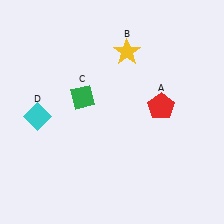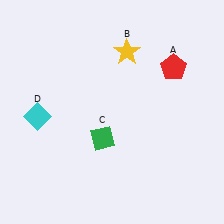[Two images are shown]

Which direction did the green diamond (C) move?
The green diamond (C) moved down.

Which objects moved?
The objects that moved are: the red pentagon (A), the green diamond (C).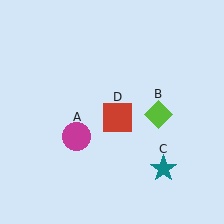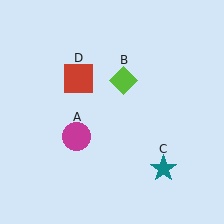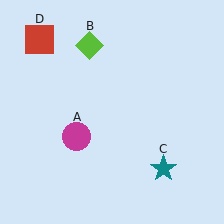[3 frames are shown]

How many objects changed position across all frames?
2 objects changed position: lime diamond (object B), red square (object D).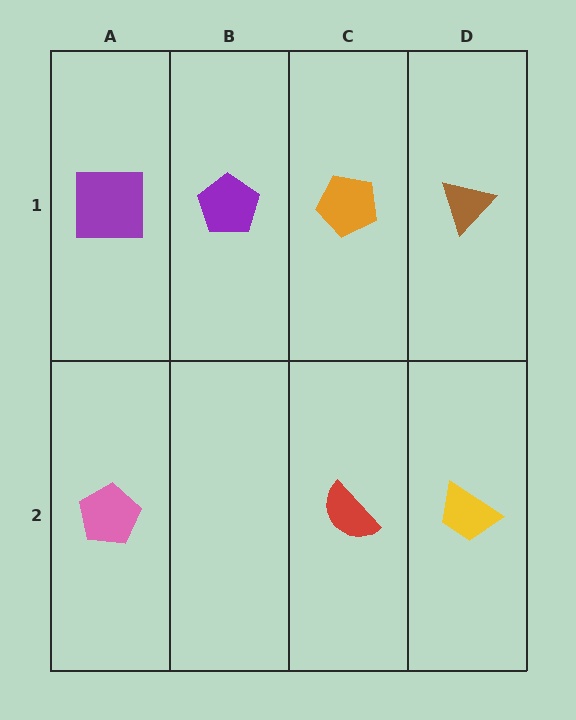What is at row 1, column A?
A purple square.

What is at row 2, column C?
A red semicircle.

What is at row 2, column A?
A pink pentagon.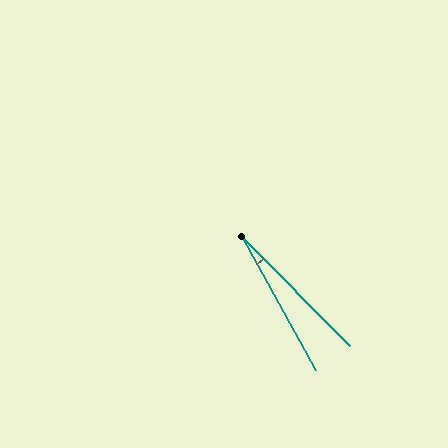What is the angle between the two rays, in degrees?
Approximately 16 degrees.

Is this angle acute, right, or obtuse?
It is acute.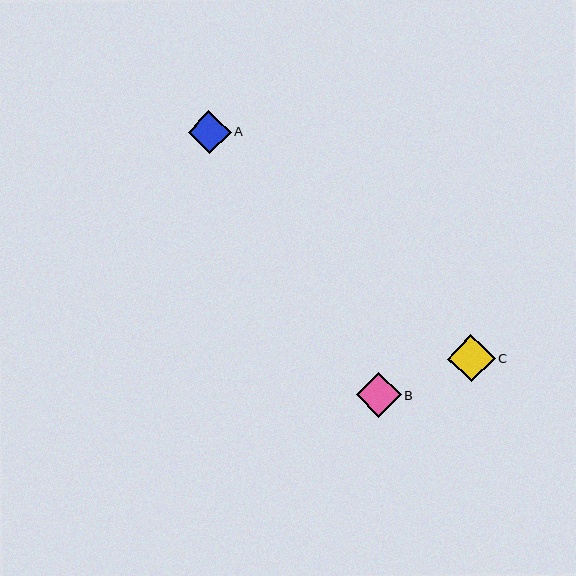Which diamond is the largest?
Diamond C is the largest with a size of approximately 47 pixels.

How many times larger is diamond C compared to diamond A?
Diamond C is approximately 1.1 times the size of diamond A.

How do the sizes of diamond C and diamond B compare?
Diamond C and diamond B are approximately the same size.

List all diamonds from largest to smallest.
From largest to smallest: C, B, A.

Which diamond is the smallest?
Diamond A is the smallest with a size of approximately 43 pixels.